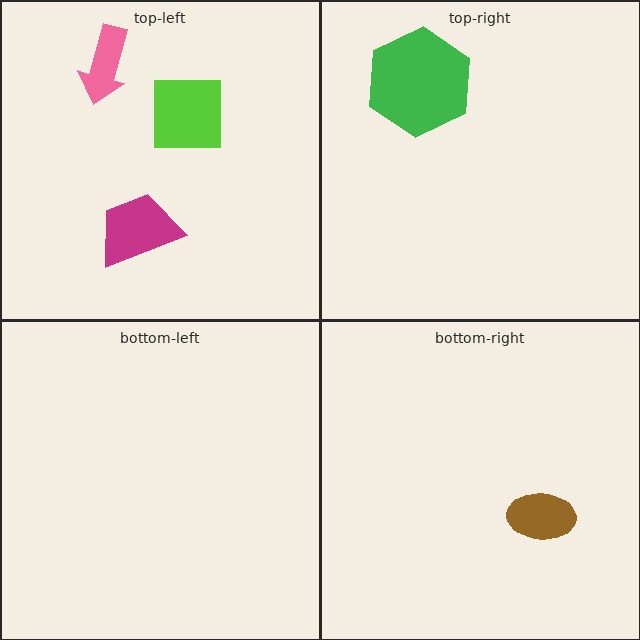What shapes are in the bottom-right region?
The brown ellipse.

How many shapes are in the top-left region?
3.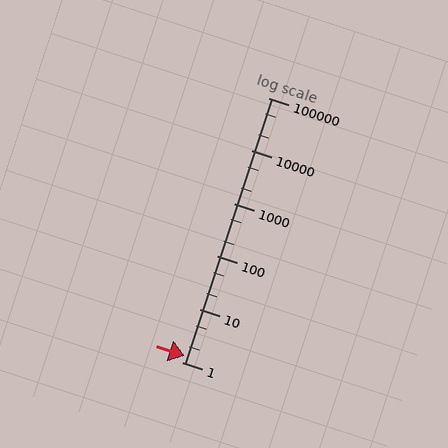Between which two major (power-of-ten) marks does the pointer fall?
The pointer is between 1 and 10.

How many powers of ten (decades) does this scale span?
The scale spans 5 decades, from 1 to 100000.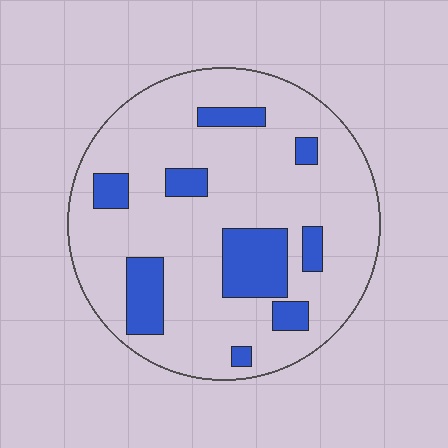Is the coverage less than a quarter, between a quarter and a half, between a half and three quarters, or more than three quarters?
Less than a quarter.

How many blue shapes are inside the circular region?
9.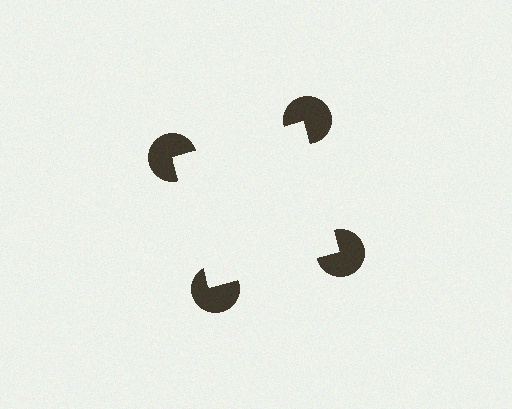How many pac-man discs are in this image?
There are 4 — one at each vertex of the illusory square.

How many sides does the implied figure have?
4 sides.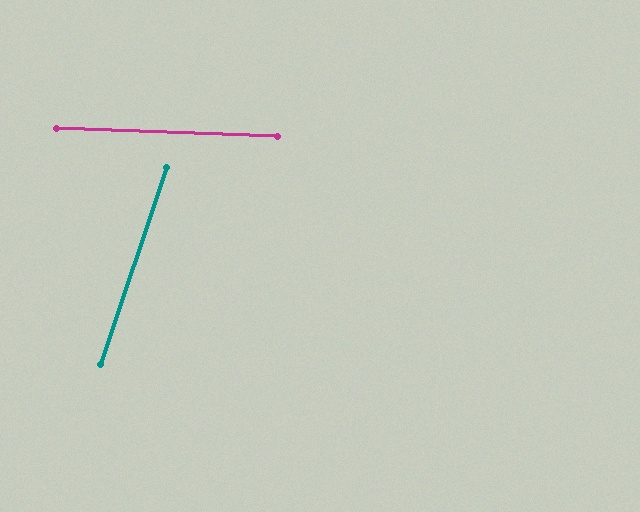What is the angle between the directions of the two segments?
Approximately 74 degrees.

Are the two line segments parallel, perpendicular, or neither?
Neither parallel nor perpendicular — they differ by about 74°.